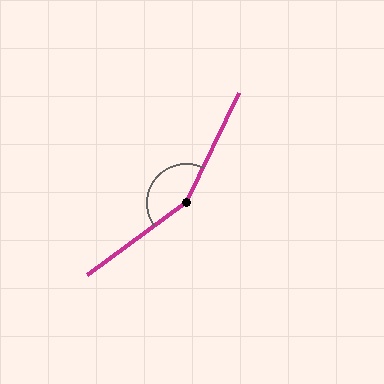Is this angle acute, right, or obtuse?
It is obtuse.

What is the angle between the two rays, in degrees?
Approximately 152 degrees.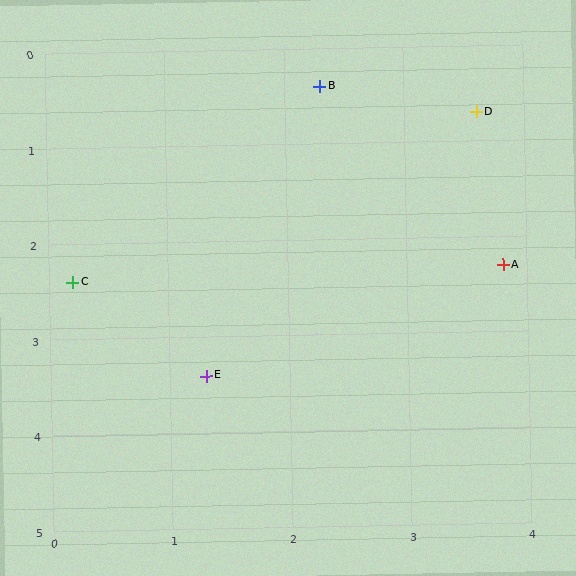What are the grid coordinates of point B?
Point B is at approximately (2.3, 0.4).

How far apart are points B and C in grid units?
Points B and C are about 2.9 grid units apart.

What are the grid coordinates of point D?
Point D is at approximately (3.6, 0.7).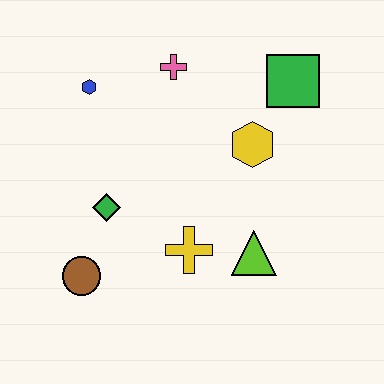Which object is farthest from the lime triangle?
The blue hexagon is farthest from the lime triangle.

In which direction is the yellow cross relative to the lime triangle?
The yellow cross is to the left of the lime triangle.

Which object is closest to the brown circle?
The green diamond is closest to the brown circle.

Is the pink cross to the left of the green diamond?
No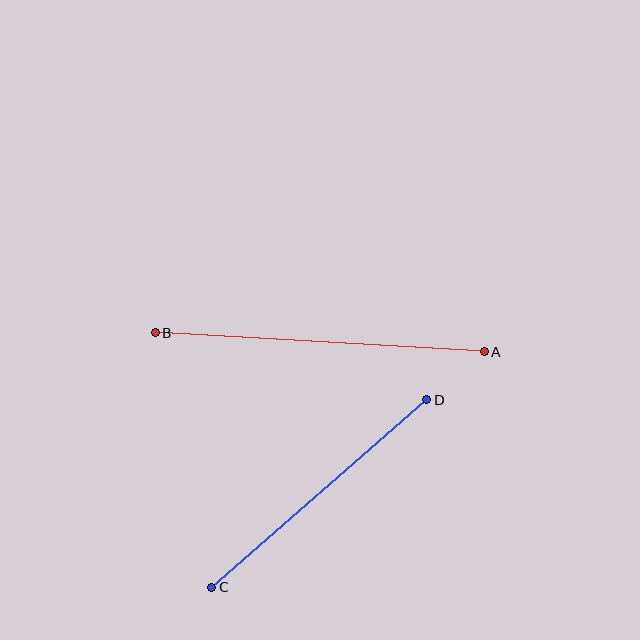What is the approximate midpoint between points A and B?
The midpoint is at approximately (320, 342) pixels.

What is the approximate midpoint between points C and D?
The midpoint is at approximately (319, 494) pixels.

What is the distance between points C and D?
The distance is approximately 285 pixels.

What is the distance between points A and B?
The distance is approximately 330 pixels.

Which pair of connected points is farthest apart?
Points A and B are farthest apart.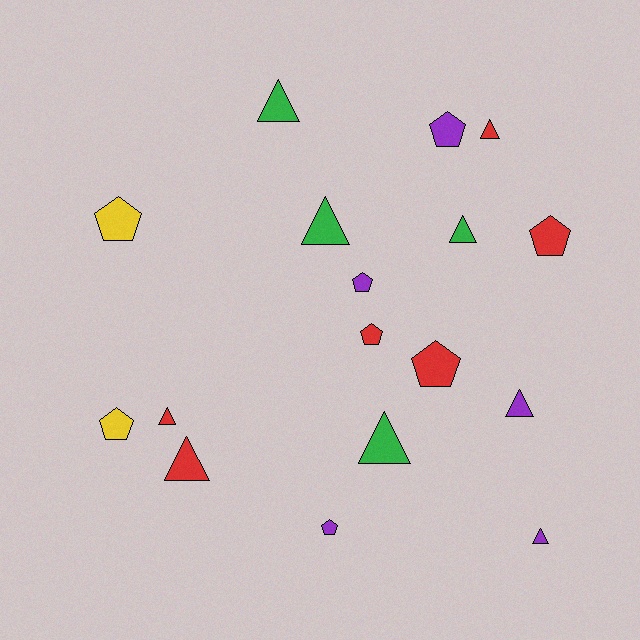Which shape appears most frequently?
Triangle, with 9 objects.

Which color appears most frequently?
Red, with 6 objects.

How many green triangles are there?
There are 4 green triangles.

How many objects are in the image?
There are 17 objects.